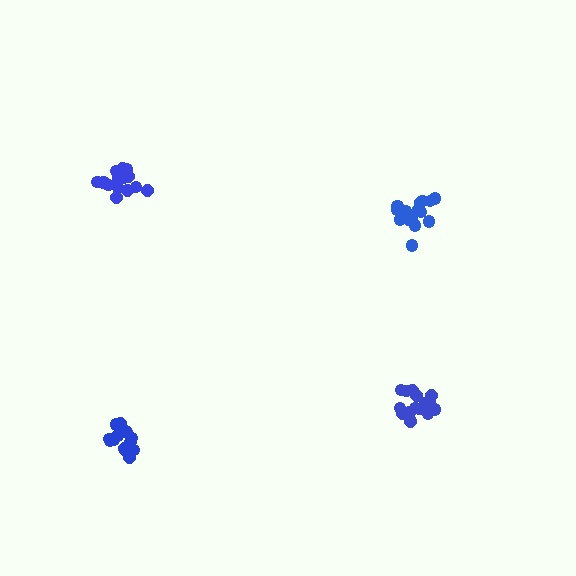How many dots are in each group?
Group 1: 16 dots, Group 2: 16 dots, Group 3: 17 dots, Group 4: 16 dots (65 total).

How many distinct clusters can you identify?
There are 4 distinct clusters.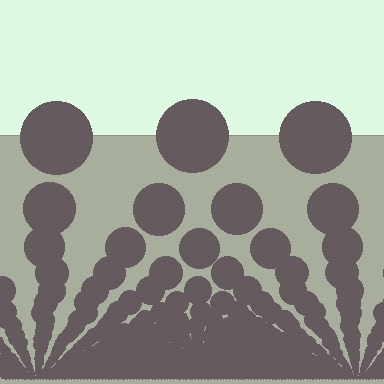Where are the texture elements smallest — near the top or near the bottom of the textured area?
Near the bottom.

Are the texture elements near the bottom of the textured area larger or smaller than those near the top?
Smaller. The gradient is inverted — elements near the bottom are smaller and denser.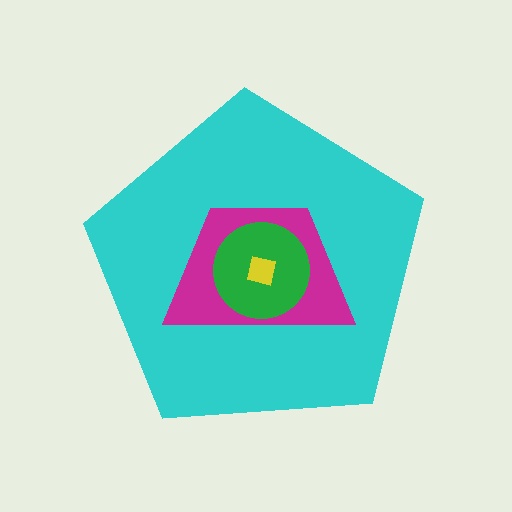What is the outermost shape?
The cyan pentagon.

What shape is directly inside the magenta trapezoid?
The green circle.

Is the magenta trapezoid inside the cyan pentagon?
Yes.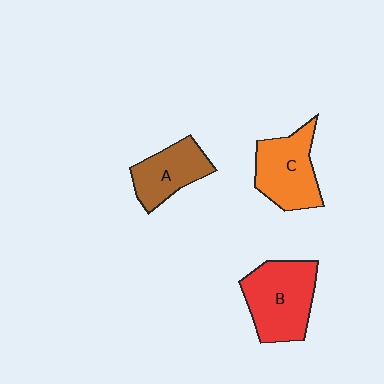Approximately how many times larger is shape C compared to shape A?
Approximately 1.2 times.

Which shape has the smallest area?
Shape A (brown).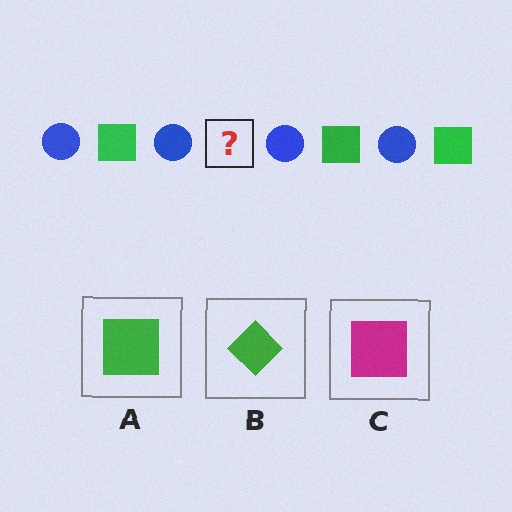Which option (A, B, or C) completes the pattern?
A.